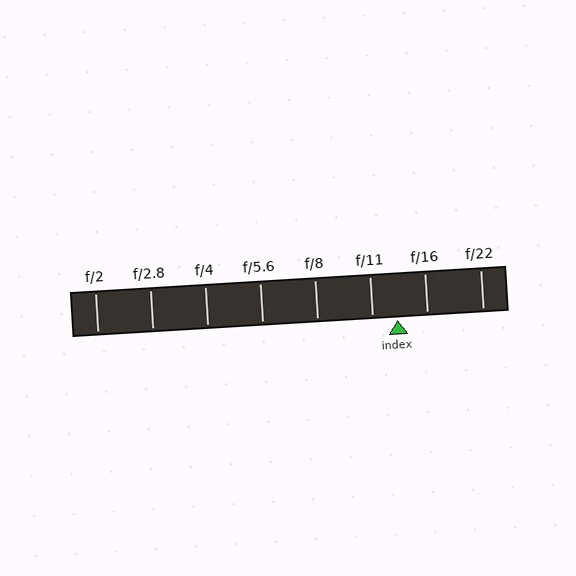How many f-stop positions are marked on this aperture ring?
There are 8 f-stop positions marked.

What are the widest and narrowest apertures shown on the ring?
The widest aperture shown is f/2 and the narrowest is f/22.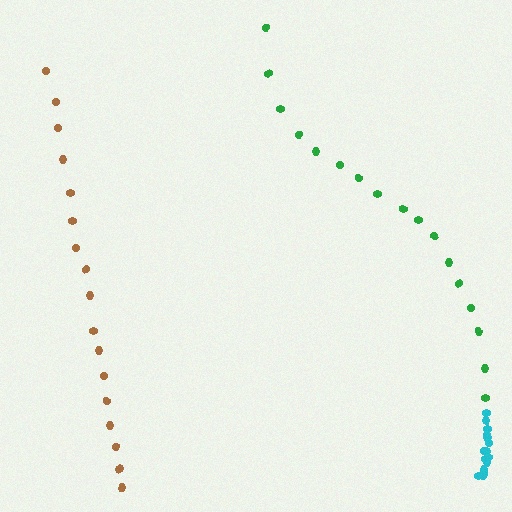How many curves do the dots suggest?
There are 3 distinct paths.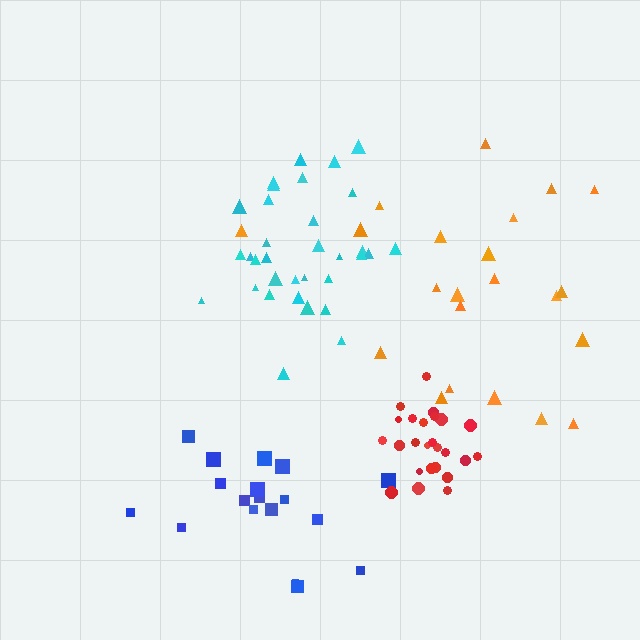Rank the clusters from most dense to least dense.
red, cyan, blue, orange.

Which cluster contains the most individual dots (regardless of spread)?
Cyan (33).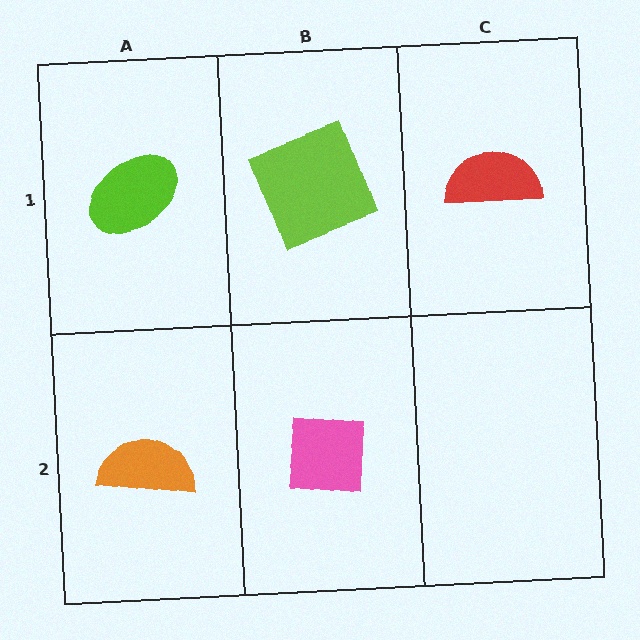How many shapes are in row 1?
3 shapes.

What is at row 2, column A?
An orange semicircle.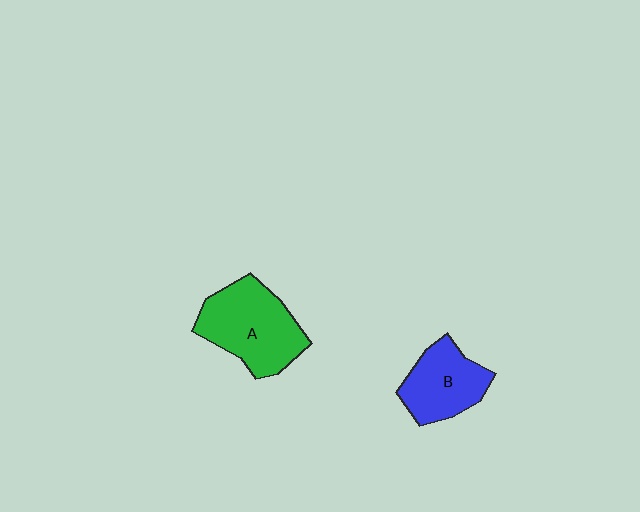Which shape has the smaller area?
Shape B (blue).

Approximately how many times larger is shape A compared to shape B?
Approximately 1.4 times.